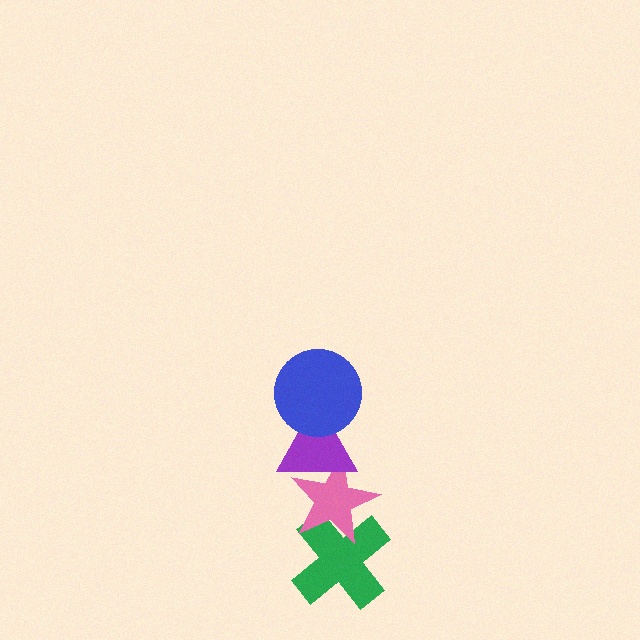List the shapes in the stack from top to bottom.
From top to bottom: the blue circle, the purple triangle, the pink star, the green cross.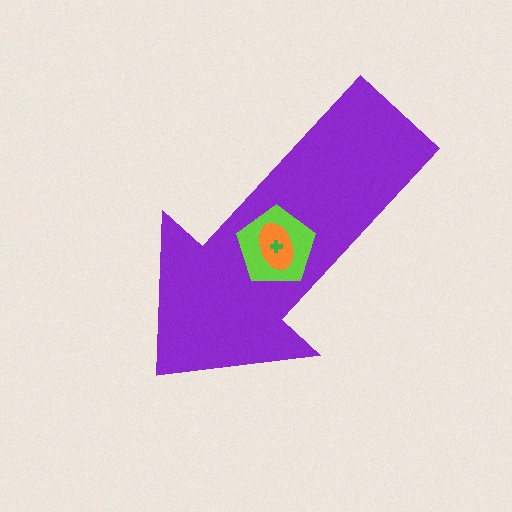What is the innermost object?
The green cross.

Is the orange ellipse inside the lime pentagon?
Yes.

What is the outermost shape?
The purple arrow.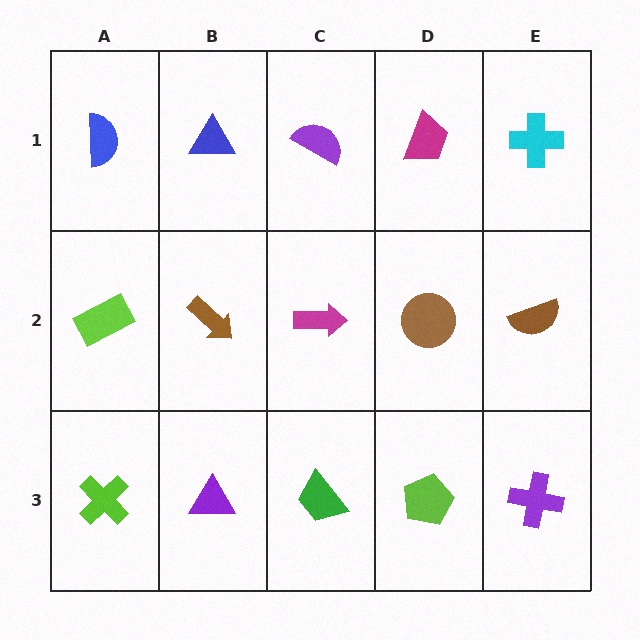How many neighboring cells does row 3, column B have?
3.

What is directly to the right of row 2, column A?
A brown arrow.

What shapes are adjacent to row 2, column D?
A magenta trapezoid (row 1, column D), a lime pentagon (row 3, column D), a magenta arrow (row 2, column C), a brown semicircle (row 2, column E).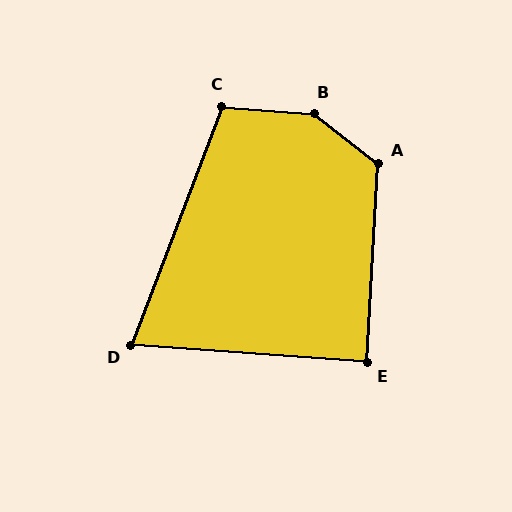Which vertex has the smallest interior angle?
D, at approximately 73 degrees.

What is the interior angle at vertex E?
Approximately 89 degrees (approximately right).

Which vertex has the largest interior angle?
B, at approximately 147 degrees.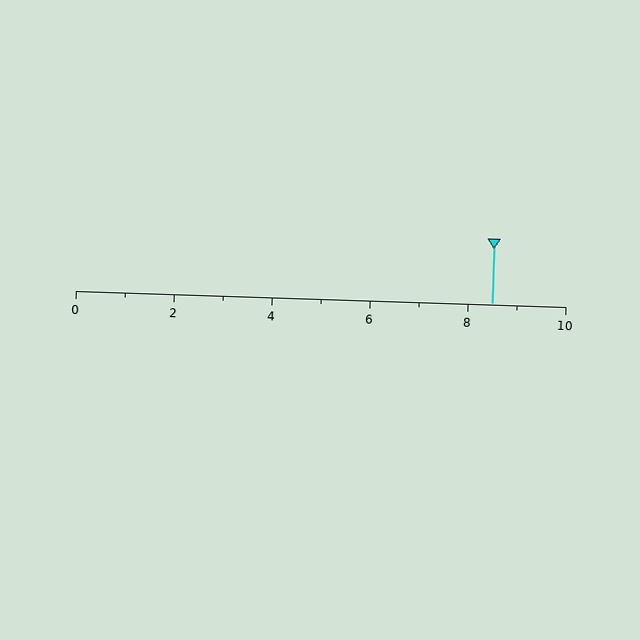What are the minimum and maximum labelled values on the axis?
The axis runs from 0 to 10.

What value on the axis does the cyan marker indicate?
The marker indicates approximately 8.5.